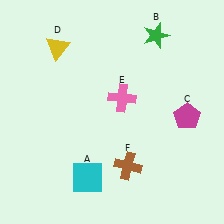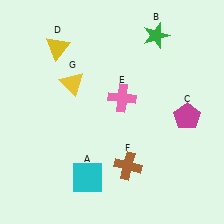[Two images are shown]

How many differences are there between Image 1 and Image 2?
There is 1 difference between the two images.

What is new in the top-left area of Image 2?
A yellow triangle (G) was added in the top-left area of Image 2.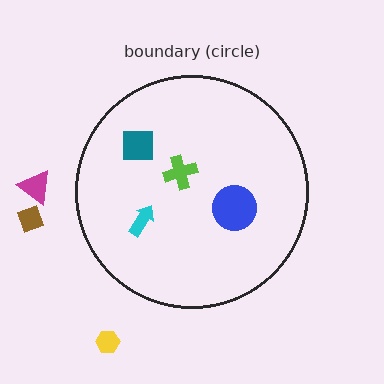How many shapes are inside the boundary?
4 inside, 3 outside.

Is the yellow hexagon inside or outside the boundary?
Outside.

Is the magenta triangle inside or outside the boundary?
Outside.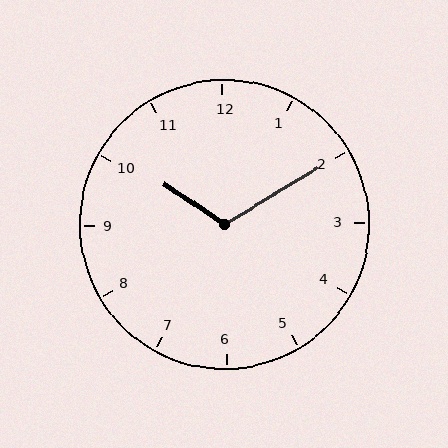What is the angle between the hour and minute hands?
Approximately 115 degrees.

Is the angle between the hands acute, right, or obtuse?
It is obtuse.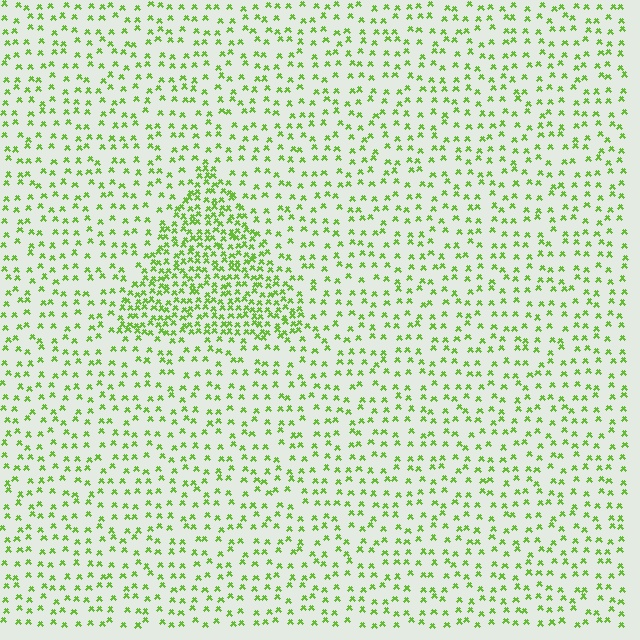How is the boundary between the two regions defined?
The boundary is defined by a change in element density (approximately 2.3x ratio). All elements are the same color, size, and shape.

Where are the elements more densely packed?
The elements are more densely packed inside the triangle boundary.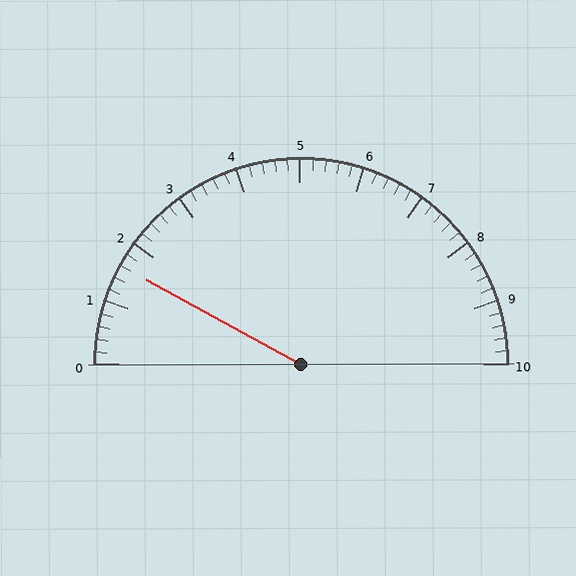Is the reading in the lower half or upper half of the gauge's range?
The reading is in the lower half of the range (0 to 10).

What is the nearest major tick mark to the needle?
The nearest major tick mark is 2.